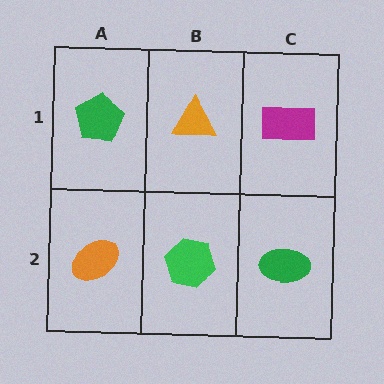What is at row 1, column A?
A green pentagon.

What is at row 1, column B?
An orange triangle.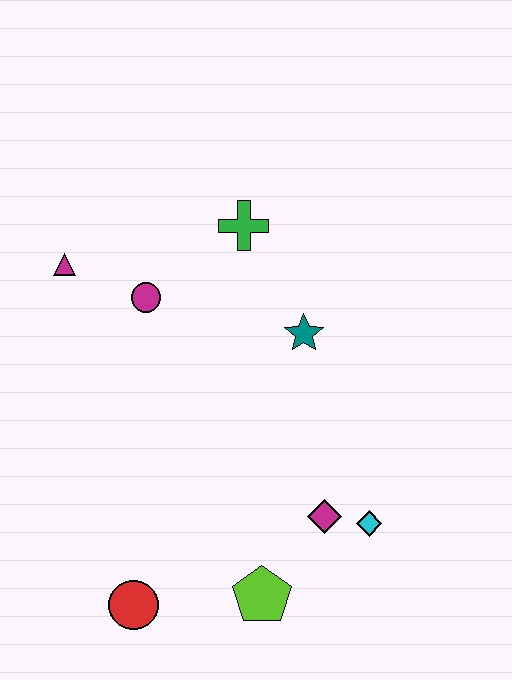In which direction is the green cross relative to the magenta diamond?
The green cross is above the magenta diamond.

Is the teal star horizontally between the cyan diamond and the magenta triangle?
Yes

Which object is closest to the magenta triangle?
The magenta circle is closest to the magenta triangle.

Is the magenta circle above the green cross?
No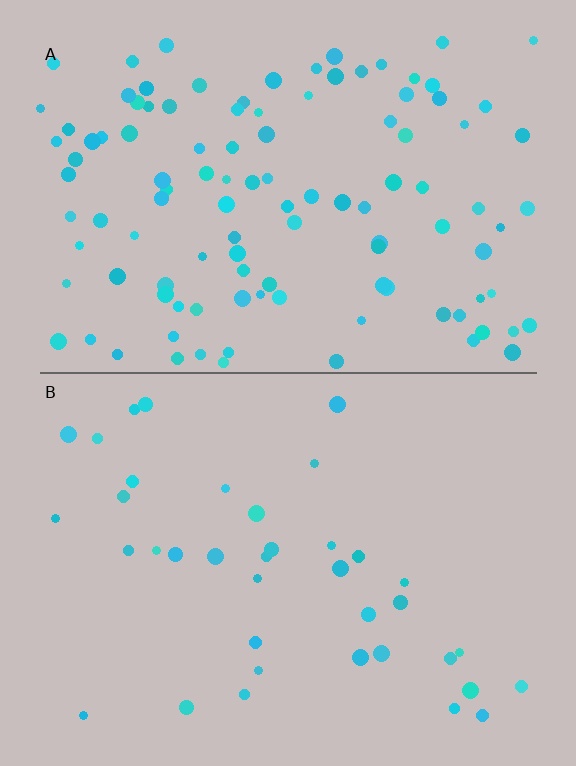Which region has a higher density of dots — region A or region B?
A (the top).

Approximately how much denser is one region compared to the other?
Approximately 3.0× — region A over region B.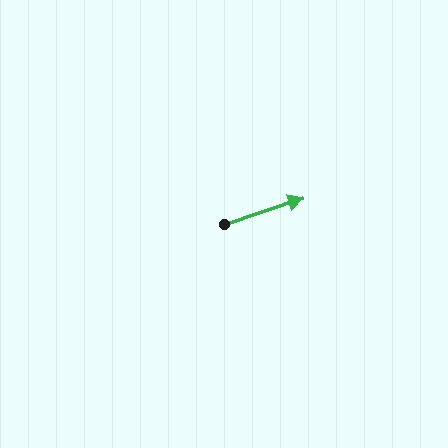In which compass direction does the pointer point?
East.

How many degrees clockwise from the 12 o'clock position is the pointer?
Approximately 71 degrees.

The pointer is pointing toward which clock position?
Roughly 2 o'clock.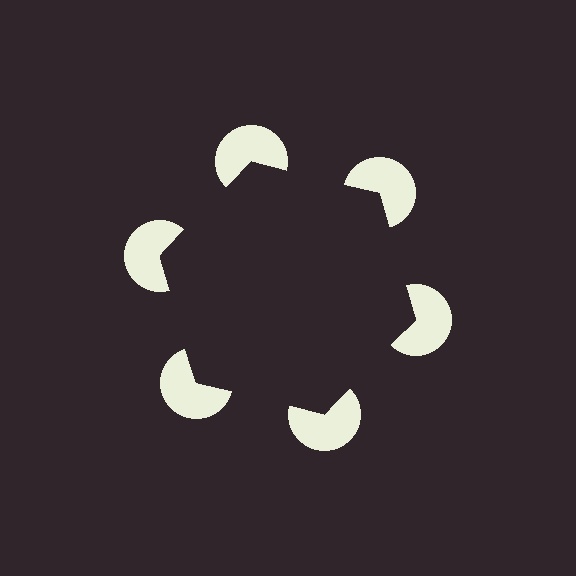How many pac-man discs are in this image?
There are 6 — one at each vertex of the illusory hexagon.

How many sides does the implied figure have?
6 sides.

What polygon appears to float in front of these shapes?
An illusory hexagon — its edges are inferred from the aligned wedge cuts in the pac-man discs, not physically drawn.